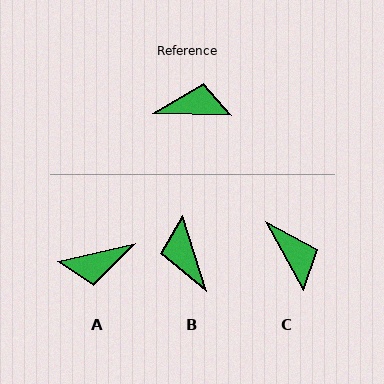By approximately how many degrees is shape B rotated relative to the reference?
Approximately 109 degrees counter-clockwise.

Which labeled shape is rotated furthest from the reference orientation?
A, about 165 degrees away.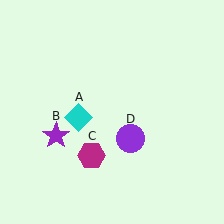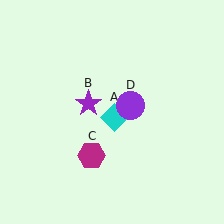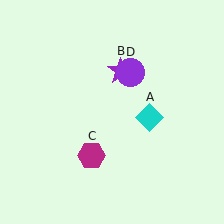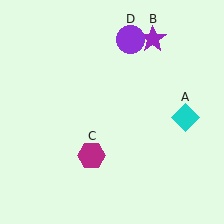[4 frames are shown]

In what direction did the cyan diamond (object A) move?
The cyan diamond (object A) moved right.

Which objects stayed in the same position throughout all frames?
Magenta hexagon (object C) remained stationary.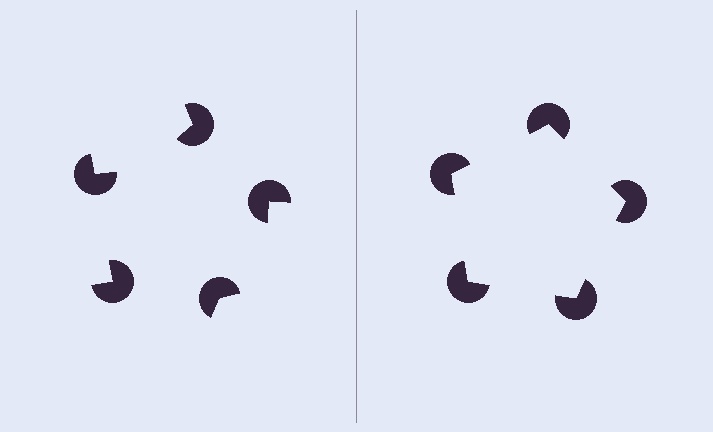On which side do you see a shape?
An illusory pentagon appears on the right side. On the left side the wedge cuts are rotated, so no coherent shape forms.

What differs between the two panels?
The pac-man discs are positioned identically on both sides; only the wedge orientations differ. On the right they align to a pentagon; on the left they are misaligned.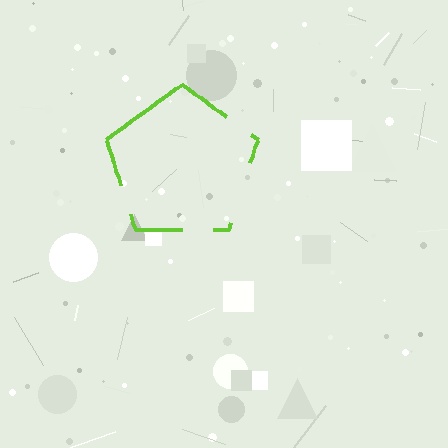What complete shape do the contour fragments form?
The contour fragments form a pentagon.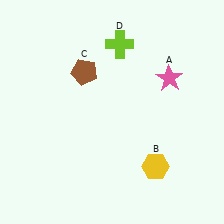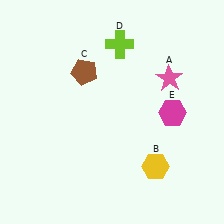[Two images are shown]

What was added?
A magenta hexagon (E) was added in Image 2.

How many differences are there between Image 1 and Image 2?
There is 1 difference between the two images.